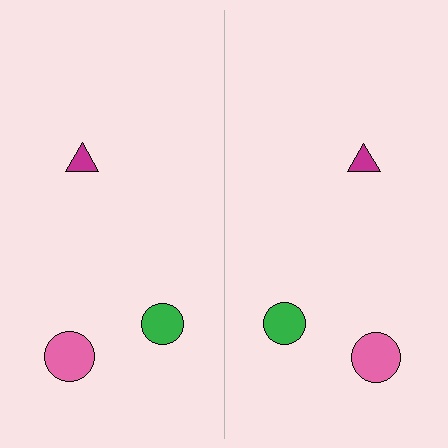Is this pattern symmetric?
Yes, this pattern has bilateral (reflection) symmetry.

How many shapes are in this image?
There are 6 shapes in this image.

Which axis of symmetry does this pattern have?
The pattern has a vertical axis of symmetry running through the center of the image.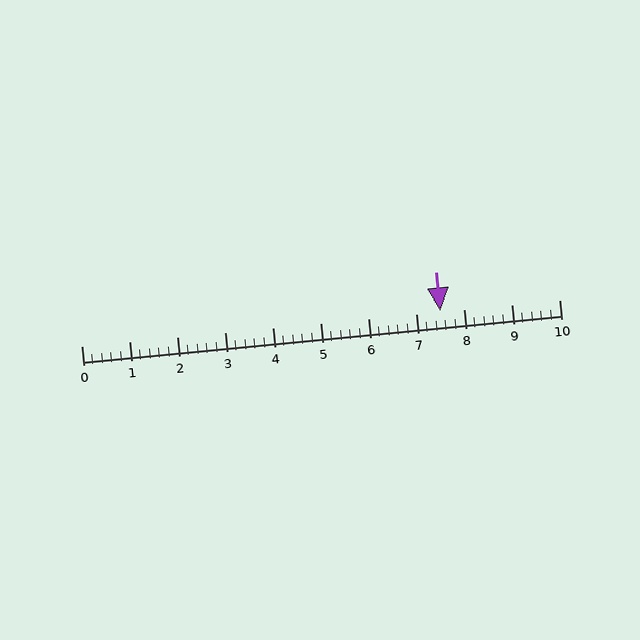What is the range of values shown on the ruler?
The ruler shows values from 0 to 10.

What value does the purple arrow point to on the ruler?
The purple arrow points to approximately 7.5.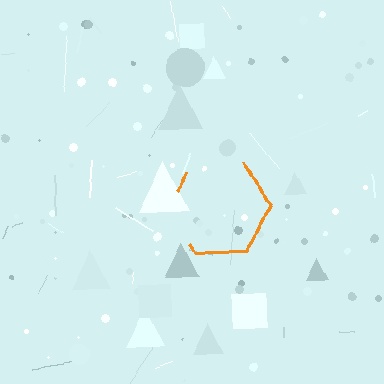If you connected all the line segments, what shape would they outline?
They would outline a hexagon.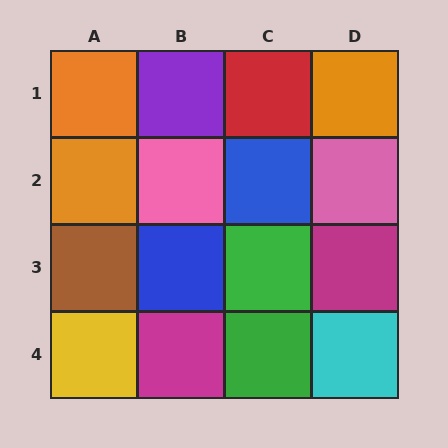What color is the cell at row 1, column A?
Orange.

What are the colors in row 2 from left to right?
Orange, pink, blue, pink.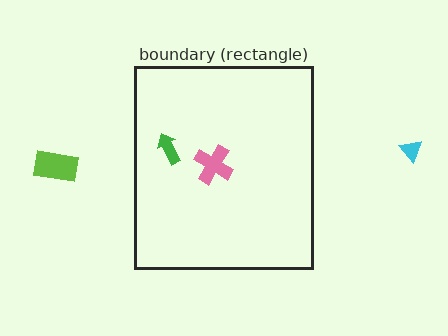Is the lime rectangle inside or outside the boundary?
Outside.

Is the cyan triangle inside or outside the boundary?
Outside.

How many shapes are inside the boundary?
2 inside, 2 outside.